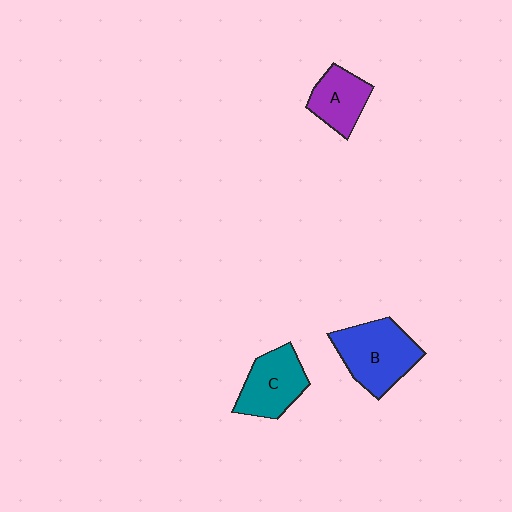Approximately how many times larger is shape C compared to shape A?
Approximately 1.2 times.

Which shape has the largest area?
Shape B (blue).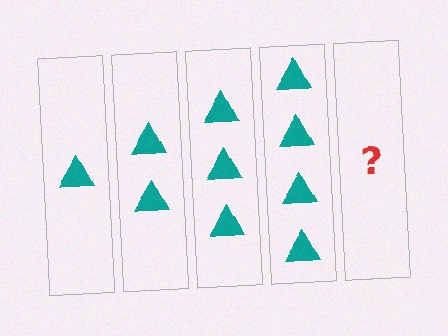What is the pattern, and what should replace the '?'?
The pattern is that each step adds one more triangle. The '?' should be 5 triangles.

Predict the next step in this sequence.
The next step is 5 triangles.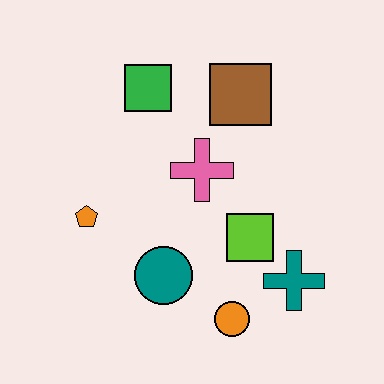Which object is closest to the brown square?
The pink cross is closest to the brown square.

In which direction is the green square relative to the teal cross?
The green square is above the teal cross.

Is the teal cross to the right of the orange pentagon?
Yes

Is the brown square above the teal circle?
Yes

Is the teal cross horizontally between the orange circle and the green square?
No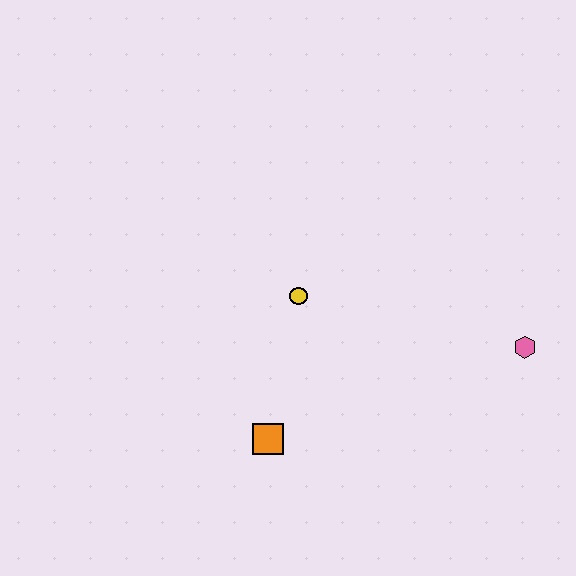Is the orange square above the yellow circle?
No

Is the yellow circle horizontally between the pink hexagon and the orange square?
Yes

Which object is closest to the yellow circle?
The orange square is closest to the yellow circle.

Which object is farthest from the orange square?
The pink hexagon is farthest from the orange square.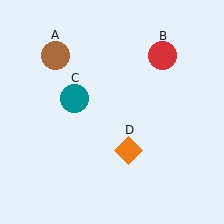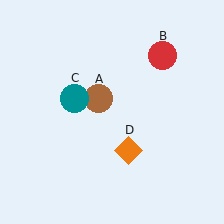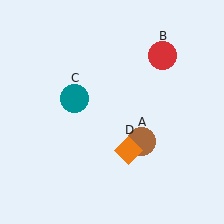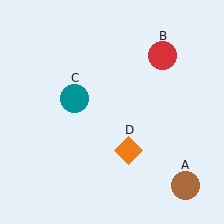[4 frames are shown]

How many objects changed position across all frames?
1 object changed position: brown circle (object A).